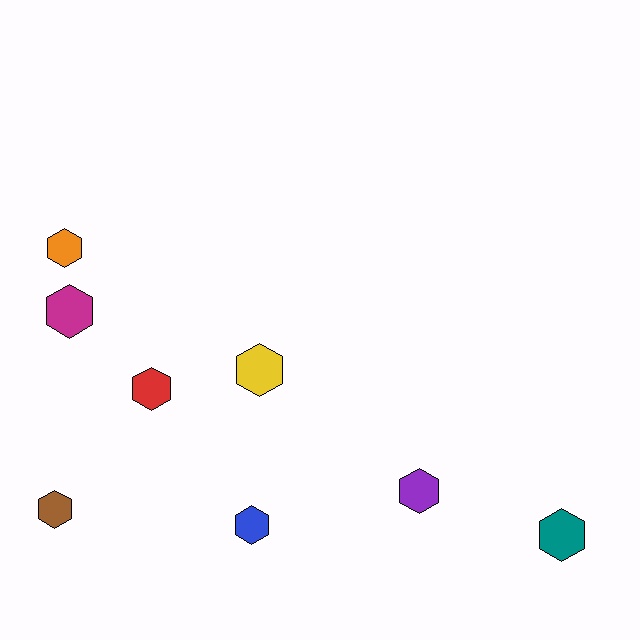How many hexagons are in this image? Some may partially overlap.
There are 8 hexagons.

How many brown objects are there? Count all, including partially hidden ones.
There is 1 brown object.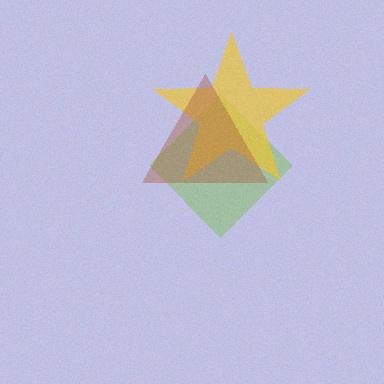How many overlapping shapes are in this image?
There are 3 overlapping shapes in the image.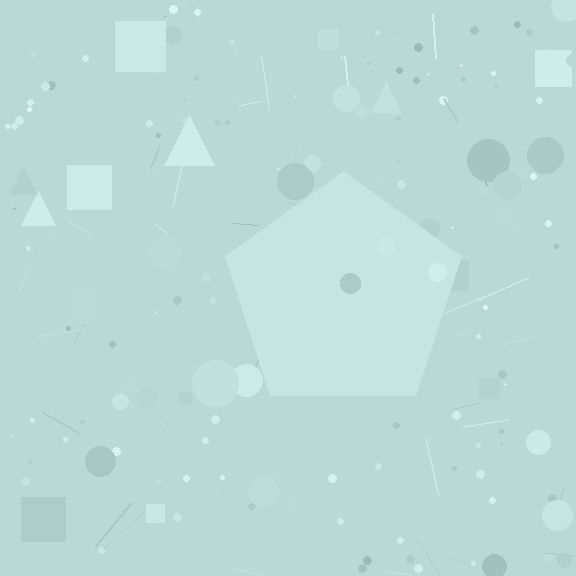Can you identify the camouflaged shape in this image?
The camouflaged shape is a pentagon.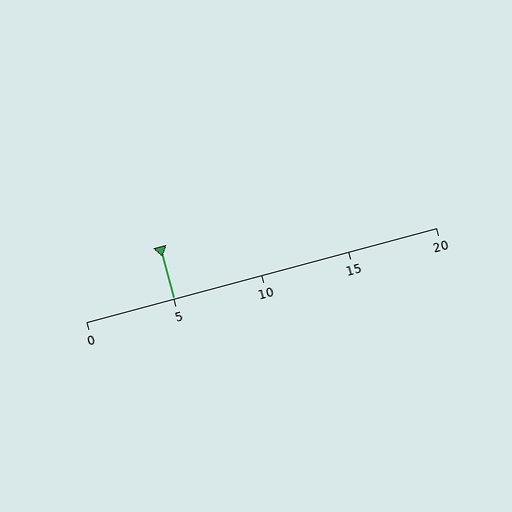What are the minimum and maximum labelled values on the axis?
The axis runs from 0 to 20.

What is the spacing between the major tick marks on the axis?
The major ticks are spaced 5 apart.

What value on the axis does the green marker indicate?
The marker indicates approximately 5.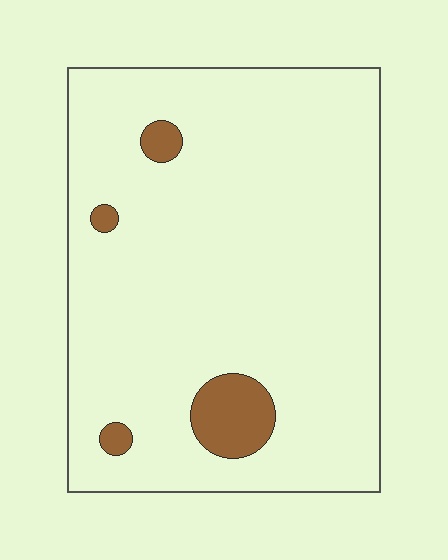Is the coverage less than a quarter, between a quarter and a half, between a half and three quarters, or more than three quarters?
Less than a quarter.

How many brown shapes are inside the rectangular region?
4.